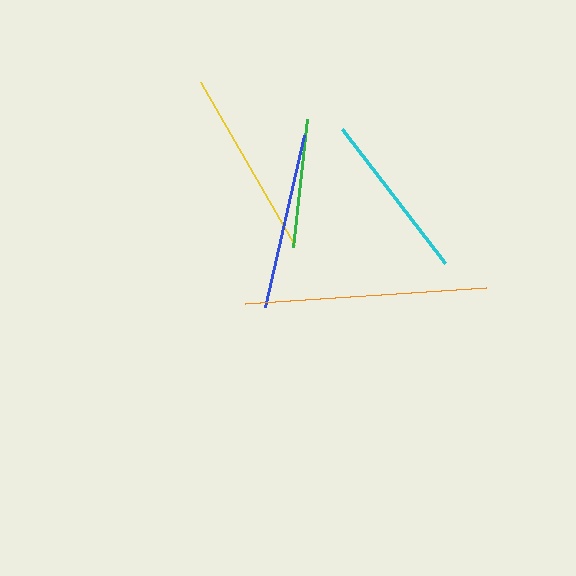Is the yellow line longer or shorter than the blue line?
The yellow line is longer than the blue line.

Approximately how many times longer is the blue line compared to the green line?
The blue line is approximately 1.4 times the length of the green line.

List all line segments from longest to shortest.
From longest to shortest: orange, yellow, blue, cyan, green.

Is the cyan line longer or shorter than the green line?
The cyan line is longer than the green line.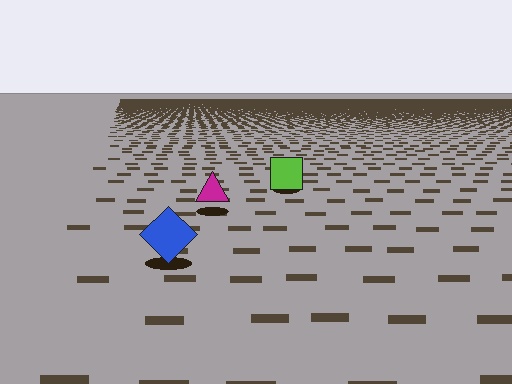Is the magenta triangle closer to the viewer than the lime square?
Yes. The magenta triangle is closer — you can tell from the texture gradient: the ground texture is coarser near it.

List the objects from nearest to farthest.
From nearest to farthest: the blue diamond, the magenta triangle, the lime square.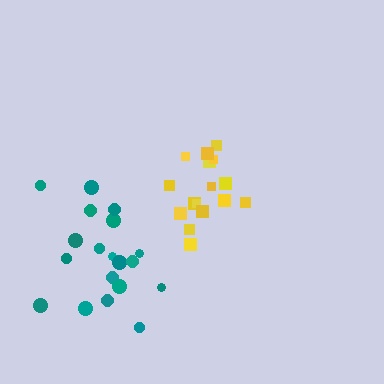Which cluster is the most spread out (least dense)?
Teal.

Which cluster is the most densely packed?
Yellow.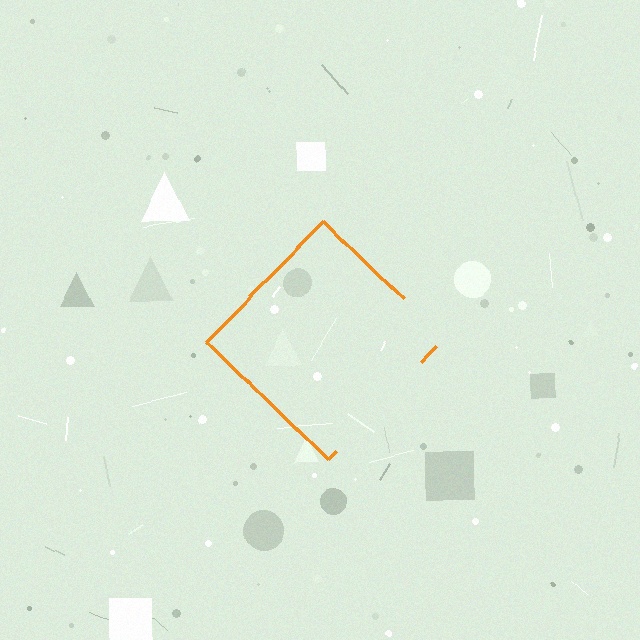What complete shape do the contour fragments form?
The contour fragments form a diamond.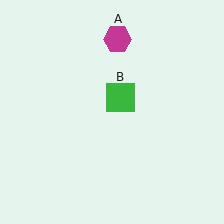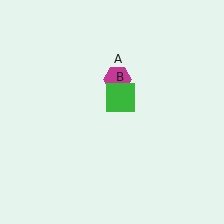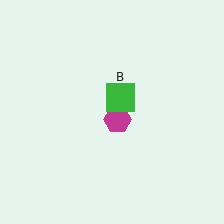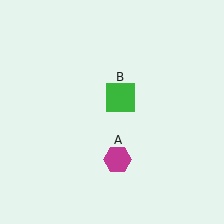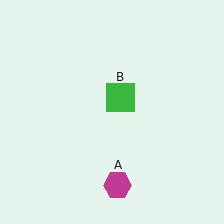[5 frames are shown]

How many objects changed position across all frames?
1 object changed position: magenta hexagon (object A).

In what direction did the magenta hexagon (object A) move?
The magenta hexagon (object A) moved down.